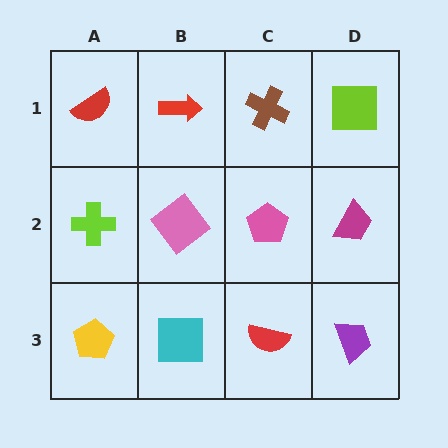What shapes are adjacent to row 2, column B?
A red arrow (row 1, column B), a cyan square (row 3, column B), a lime cross (row 2, column A), a pink pentagon (row 2, column C).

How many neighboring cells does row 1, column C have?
3.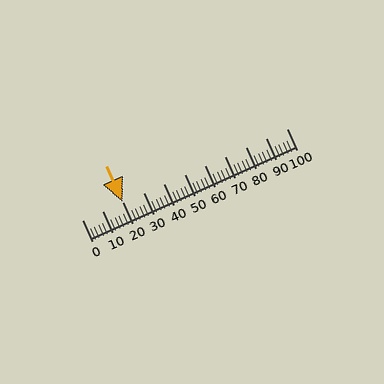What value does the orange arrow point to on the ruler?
The orange arrow points to approximately 20.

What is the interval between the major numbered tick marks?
The major tick marks are spaced 10 units apart.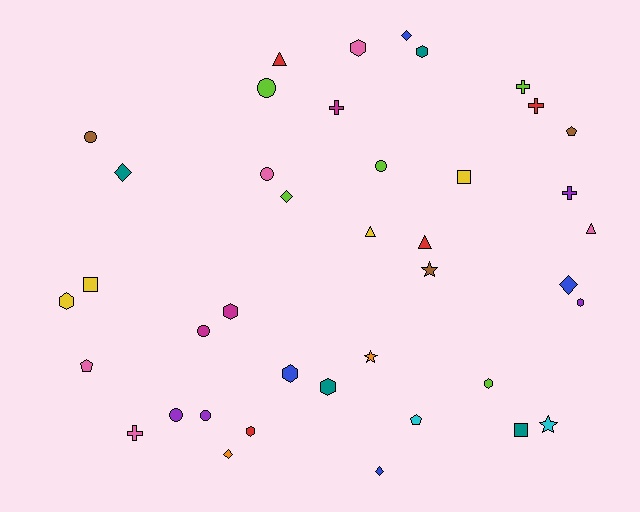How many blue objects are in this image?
There are 4 blue objects.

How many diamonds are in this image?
There are 6 diamonds.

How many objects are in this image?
There are 40 objects.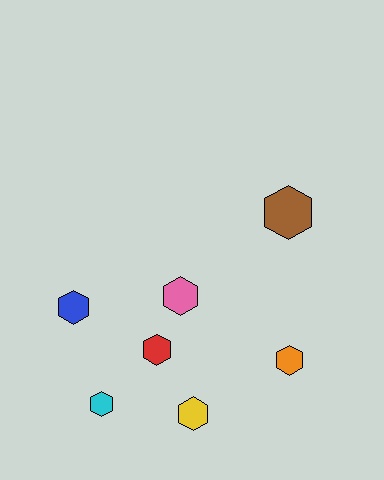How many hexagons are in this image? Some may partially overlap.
There are 7 hexagons.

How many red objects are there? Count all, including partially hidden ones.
There is 1 red object.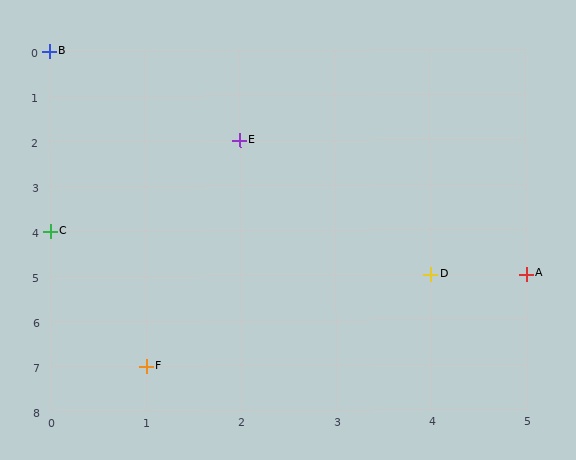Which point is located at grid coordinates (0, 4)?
Point C is at (0, 4).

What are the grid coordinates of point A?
Point A is at grid coordinates (5, 5).